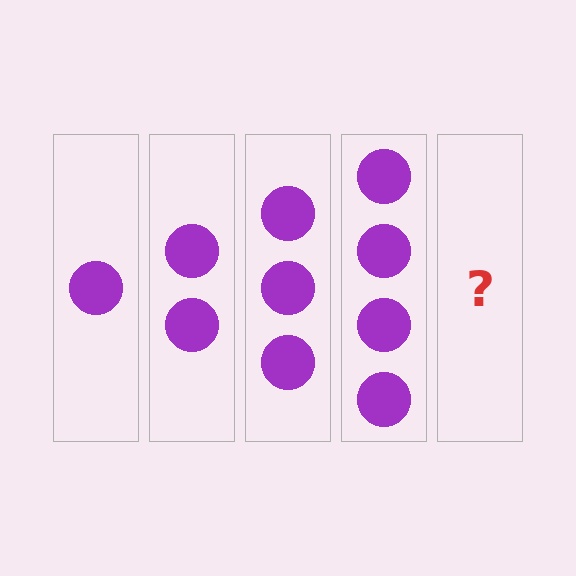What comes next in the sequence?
The next element should be 5 circles.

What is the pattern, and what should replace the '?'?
The pattern is that each step adds one more circle. The '?' should be 5 circles.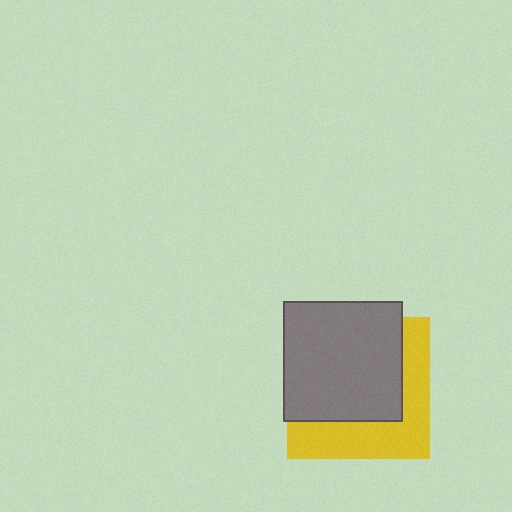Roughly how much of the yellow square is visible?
A small part of it is visible (roughly 40%).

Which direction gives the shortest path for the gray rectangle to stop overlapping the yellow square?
Moving toward the upper-left gives the shortest separation.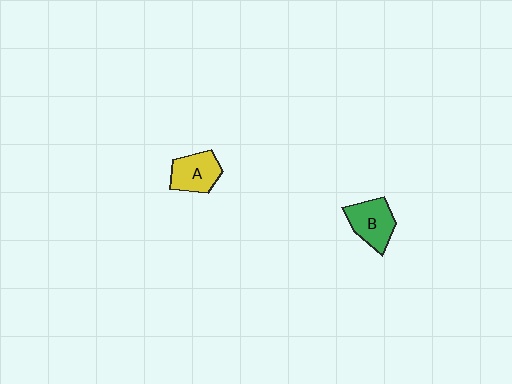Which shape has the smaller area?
Shape A (yellow).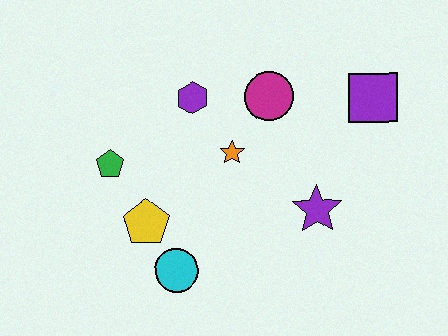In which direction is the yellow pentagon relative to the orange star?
The yellow pentagon is to the left of the orange star.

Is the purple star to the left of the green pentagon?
No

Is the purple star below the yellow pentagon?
No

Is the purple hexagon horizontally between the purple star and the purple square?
No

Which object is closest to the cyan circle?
The yellow pentagon is closest to the cyan circle.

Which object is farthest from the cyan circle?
The purple square is farthest from the cyan circle.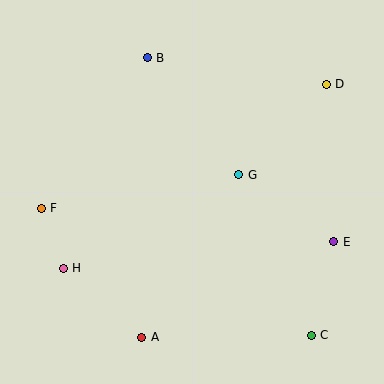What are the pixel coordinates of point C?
Point C is at (311, 335).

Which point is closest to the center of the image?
Point G at (239, 175) is closest to the center.